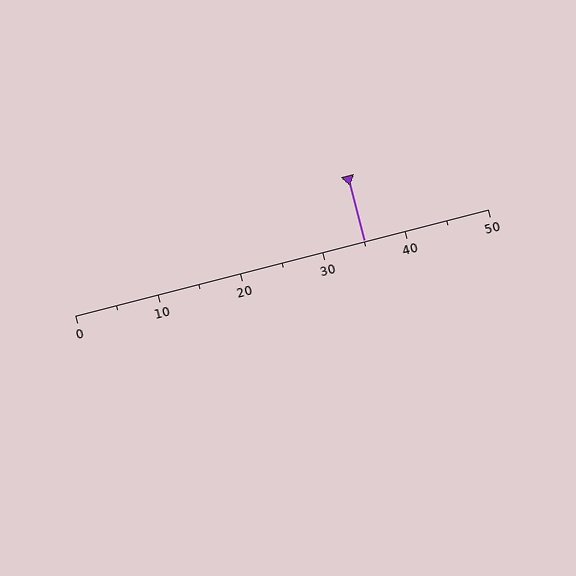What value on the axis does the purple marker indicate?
The marker indicates approximately 35.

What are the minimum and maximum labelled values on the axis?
The axis runs from 0 to 50.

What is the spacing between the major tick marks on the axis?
The major ticks are spaced 10 apart.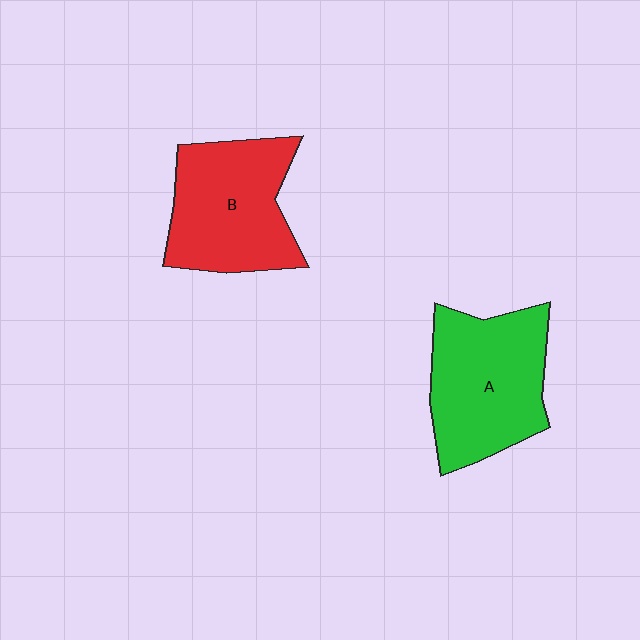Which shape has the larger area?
Shape A (green).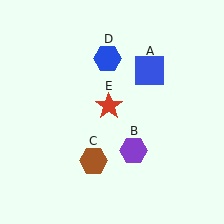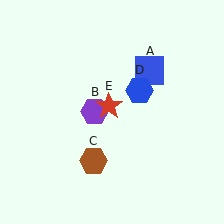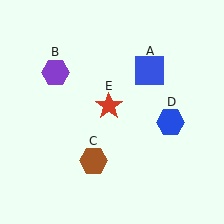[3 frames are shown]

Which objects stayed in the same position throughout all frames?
Blue square (object A) and brown hexagon (object C) and red star (object E) remained stationary.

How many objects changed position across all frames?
2 objects changed position: purple hexagon (object B), blue hexagon (object D).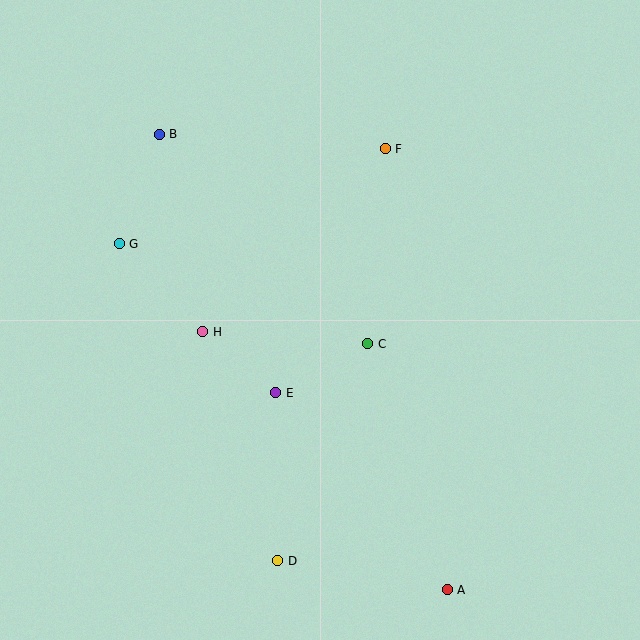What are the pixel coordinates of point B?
Point B is at (159, 134).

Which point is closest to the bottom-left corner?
Point D is closest to the bottom-left corner.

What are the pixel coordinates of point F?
Point F is at (385, 149).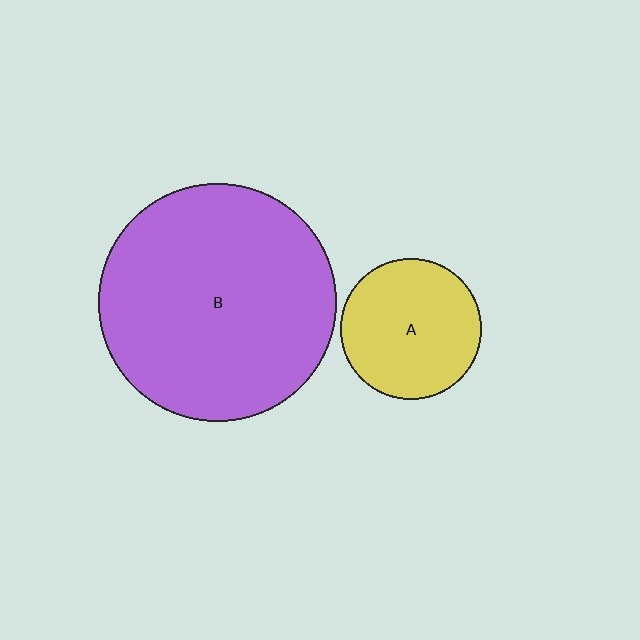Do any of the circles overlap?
No, none of the circles overlap.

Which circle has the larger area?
Circle B (purple).